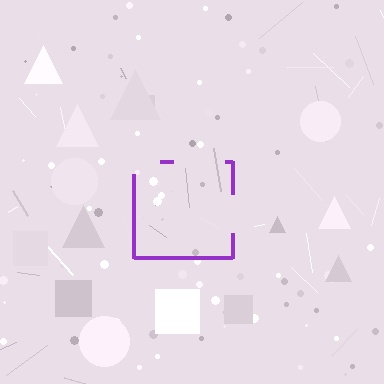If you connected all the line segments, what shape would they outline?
They would outline a square.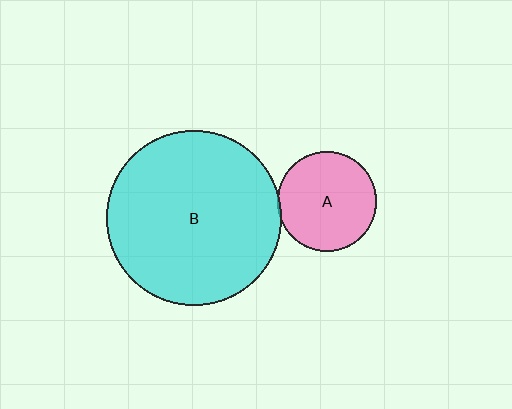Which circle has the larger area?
Circle B (cyan).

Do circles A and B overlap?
Yes.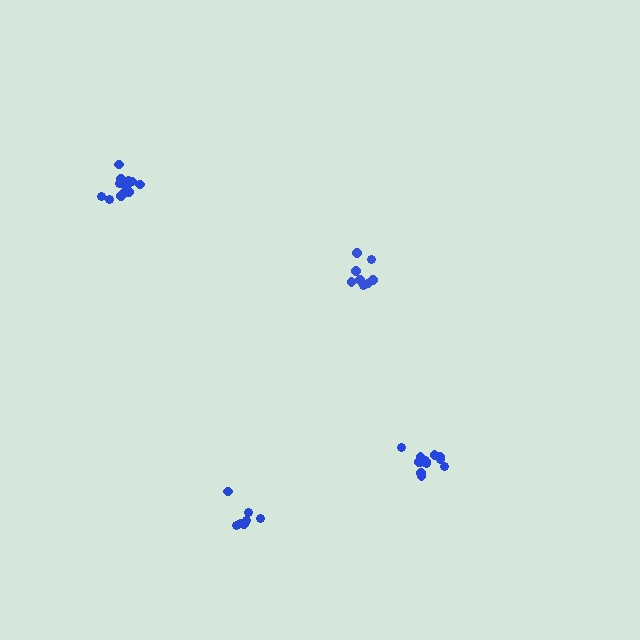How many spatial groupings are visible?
There are 4 spatial groupings.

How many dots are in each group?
Group 1: 13 dots, Group 2: 8 dots, Group 3: 7 dots, Group 4: 13 dots (41 total).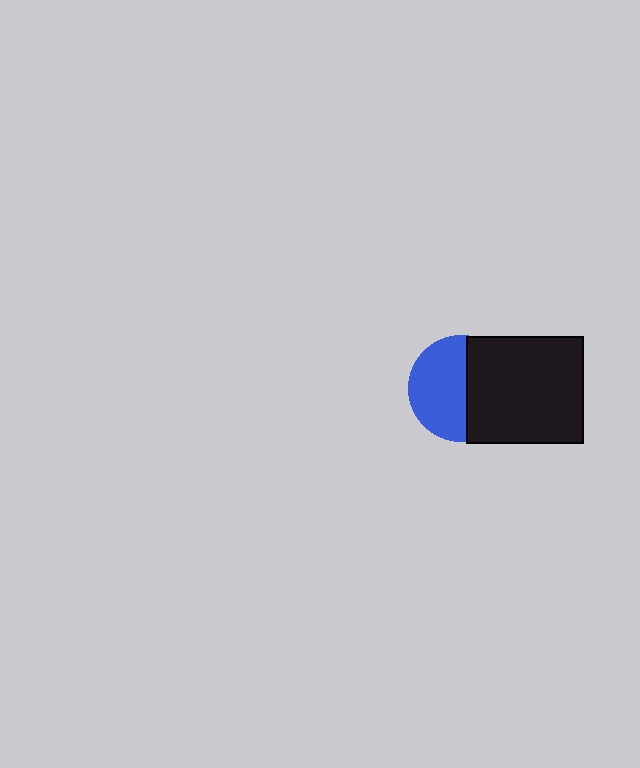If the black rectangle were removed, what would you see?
You would see the complete blue circle.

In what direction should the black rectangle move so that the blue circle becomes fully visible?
The black rectangle should move right. That is the shortest direction to clear the overlap and leave the blue circle fully visible.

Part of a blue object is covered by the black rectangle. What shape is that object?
It is a circle.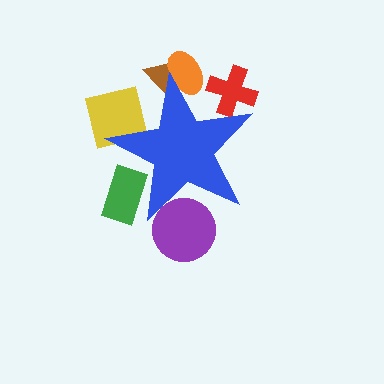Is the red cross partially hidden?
Yes, the red cross is partially hidden behind the blue star.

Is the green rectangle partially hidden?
Yes, the green rectangle is partially hidden behind the blue star.